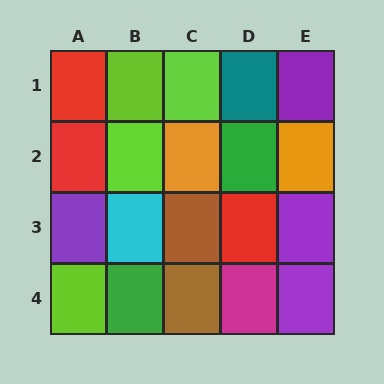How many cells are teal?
1 cell is teal.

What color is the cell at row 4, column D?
Magenta.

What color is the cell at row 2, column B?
Lime.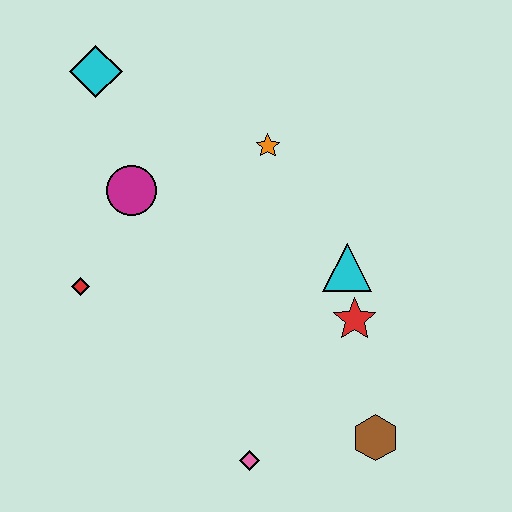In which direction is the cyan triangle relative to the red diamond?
The cyan triangle is to the right of the red diamond.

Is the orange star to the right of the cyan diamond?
Yes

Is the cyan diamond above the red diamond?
Yes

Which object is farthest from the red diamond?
The brown hexagon is farthest from the red diamond.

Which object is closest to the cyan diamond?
The magenta circle is closest to the cyan diamond.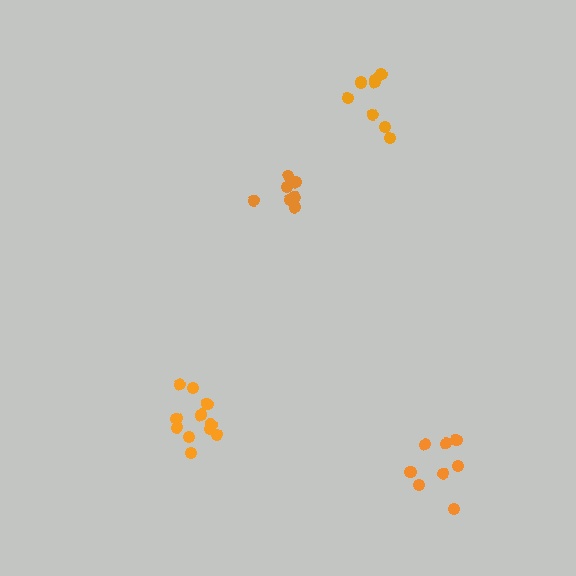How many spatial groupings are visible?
There are 4 spatial groupings.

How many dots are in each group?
Group 1: 11 dots, Group 2: 8 dots, Group 3: 8 dots, Group 4: 7 dots (34 total).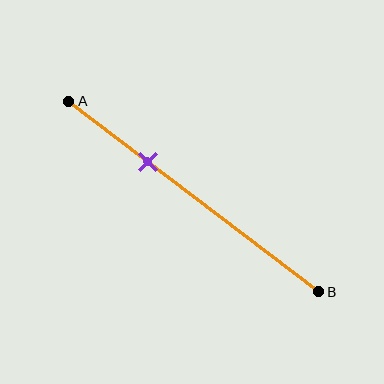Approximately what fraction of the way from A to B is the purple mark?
The purple mark is approximately 30% of the way from A to B.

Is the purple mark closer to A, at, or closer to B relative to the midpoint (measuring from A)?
The purple mark is closer to point A than the midpoint of segment AB.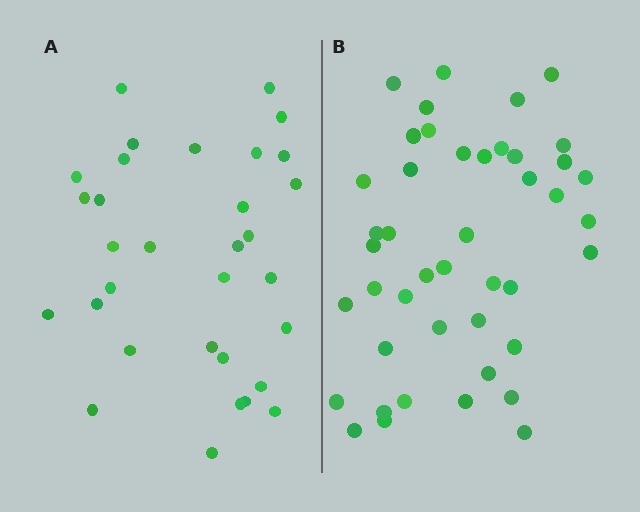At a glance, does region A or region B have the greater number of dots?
Region B (the right region) has more dots.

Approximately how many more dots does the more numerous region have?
Region B has roughly 12 or so more dots than region A.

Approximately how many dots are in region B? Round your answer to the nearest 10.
About 40 dots. (The exact count is 44, which rounds to 40.)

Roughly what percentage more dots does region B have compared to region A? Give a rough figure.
About 40% more.